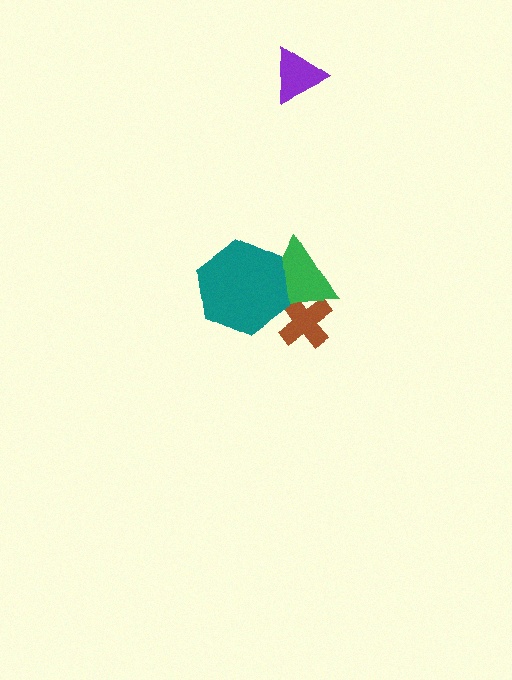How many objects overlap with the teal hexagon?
1 object overlaps with the teal hexagon.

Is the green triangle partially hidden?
Yes, it is partially covered by another shape.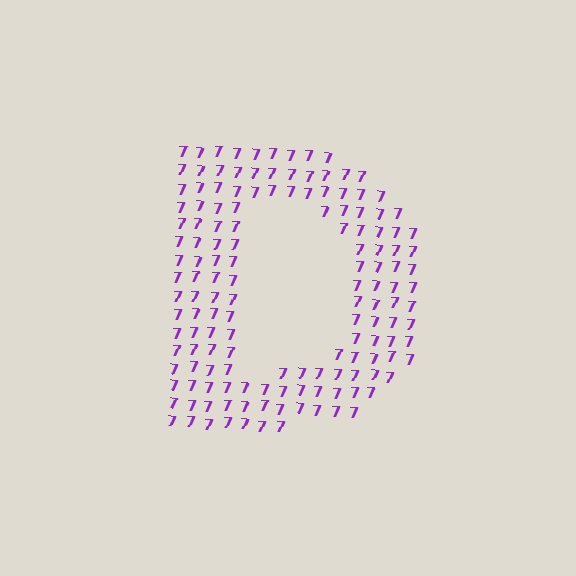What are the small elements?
The small elements are digit 7's.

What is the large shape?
The large shape is the letter D.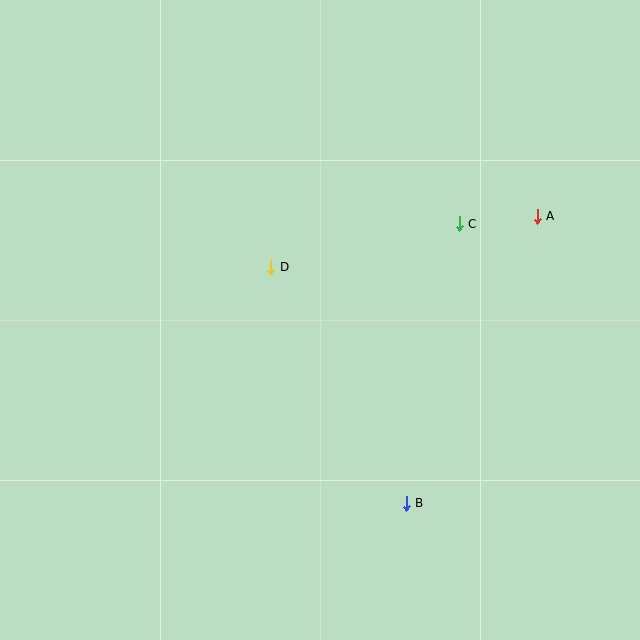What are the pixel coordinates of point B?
Point B is at (406, 503).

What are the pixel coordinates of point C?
Point C is at (459, 224).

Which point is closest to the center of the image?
Point D at (271, 267) is closest to the center.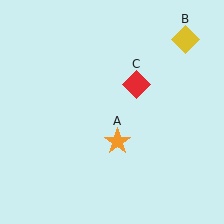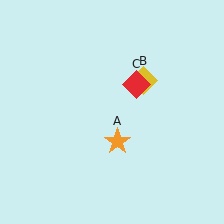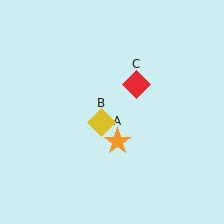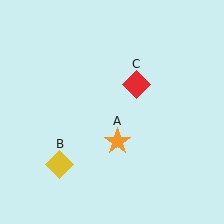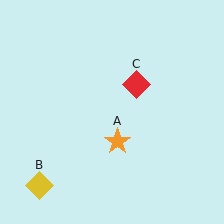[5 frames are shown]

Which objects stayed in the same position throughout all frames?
Orange star (object A) and red diamond (object C) remained stationary.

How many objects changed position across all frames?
1 object changed position: yellow diamond (object B).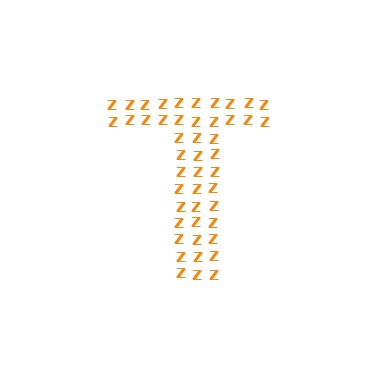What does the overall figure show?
The overall figure shows the letter T.